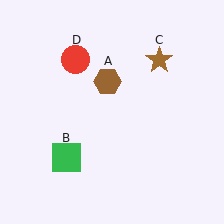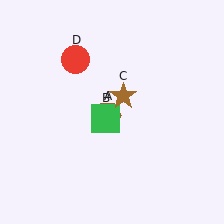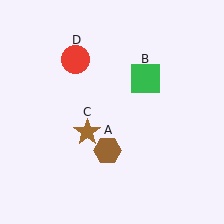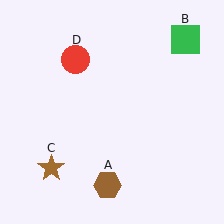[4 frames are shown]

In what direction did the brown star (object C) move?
The brown star (object C) moved down and to the left.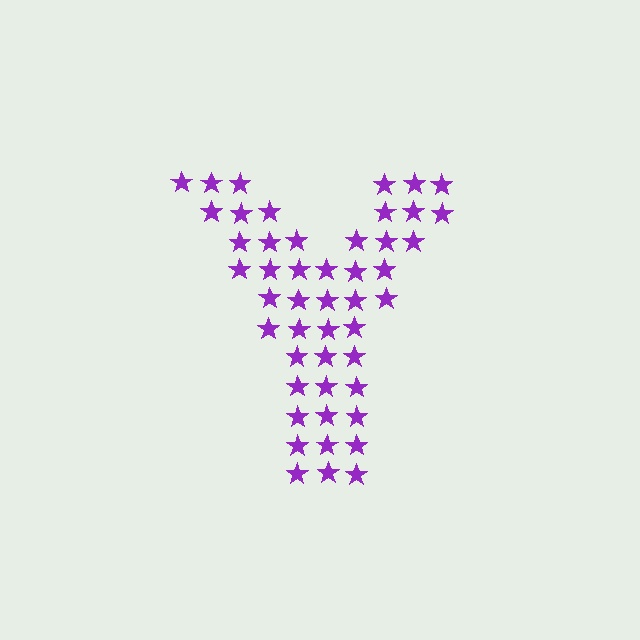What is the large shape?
The large shape is the letter Y.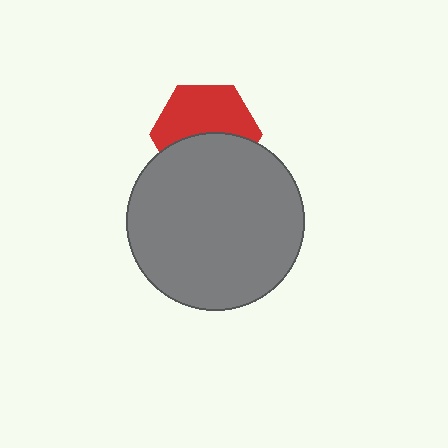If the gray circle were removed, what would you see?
You would see the complete red hexagon.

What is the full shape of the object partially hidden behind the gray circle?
The partially hidden object is a red hexagon.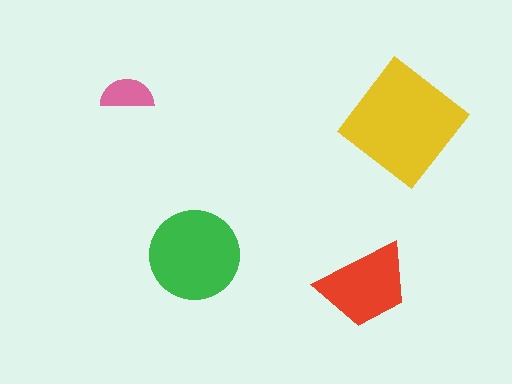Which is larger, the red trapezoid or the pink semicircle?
The red trapezoid.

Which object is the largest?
The yellow diamond.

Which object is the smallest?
The pink semicircle.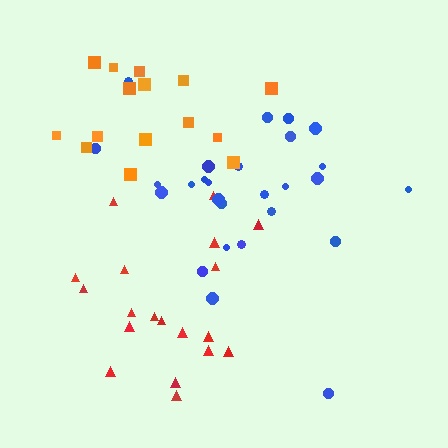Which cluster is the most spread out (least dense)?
Orange.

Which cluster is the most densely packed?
Red.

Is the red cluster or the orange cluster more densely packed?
Red.